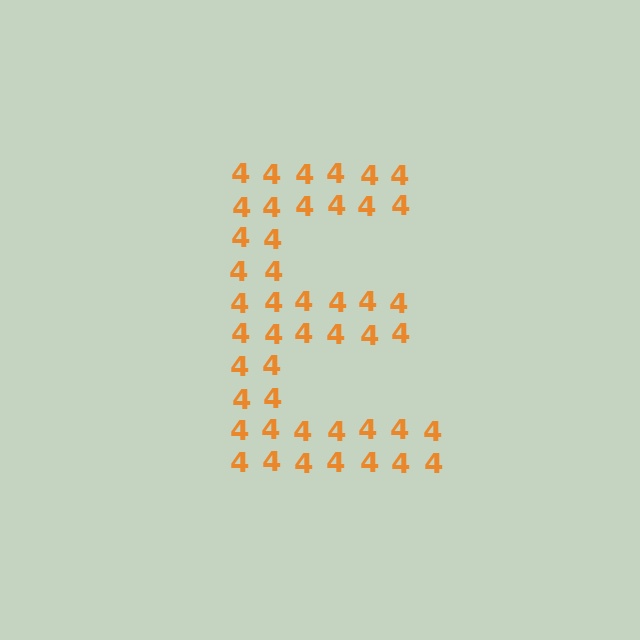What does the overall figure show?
The overall figure shows the letter E.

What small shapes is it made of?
It is made of small digit 4's.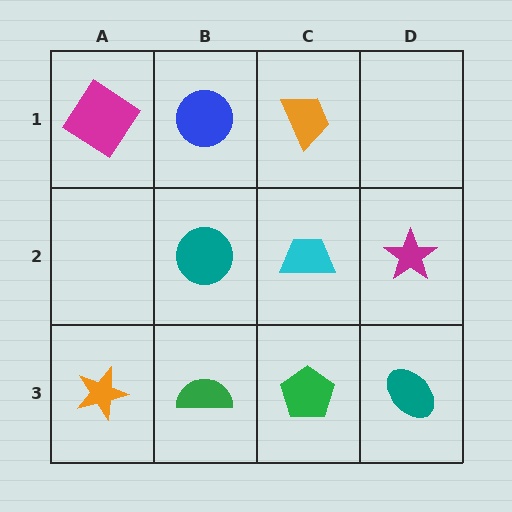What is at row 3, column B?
A green semicircle.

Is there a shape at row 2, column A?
No, that cell is empty.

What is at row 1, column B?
A blue circle.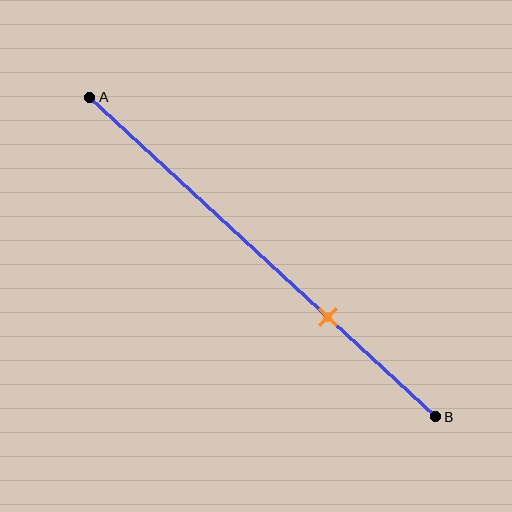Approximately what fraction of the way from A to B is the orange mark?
The orange mark is approximately 70% of the way from A to B.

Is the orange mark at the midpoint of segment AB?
No, the mark is at about 70% from A, not at the 50% midpoint.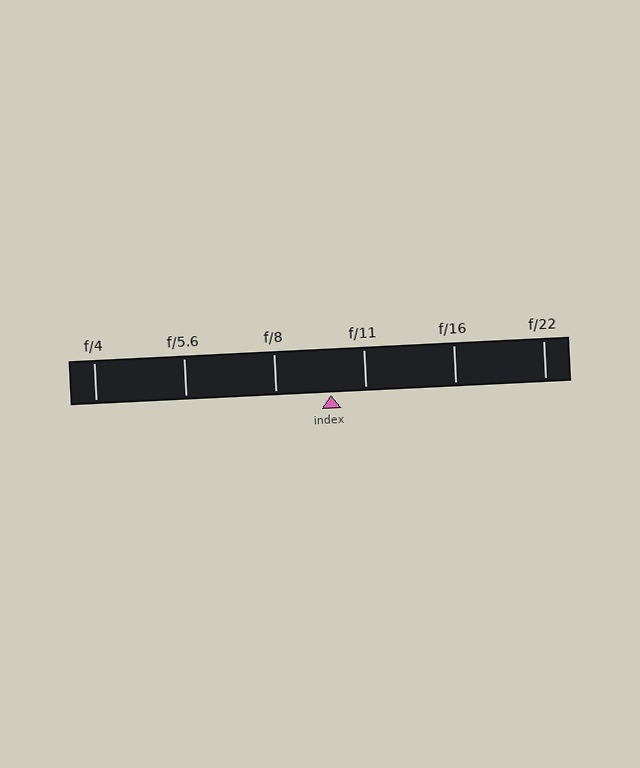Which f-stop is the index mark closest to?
The index mark is closest to f/11.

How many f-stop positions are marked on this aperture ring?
There are 6 f-stop positions marked.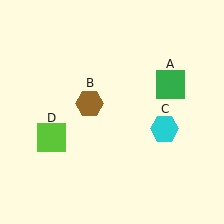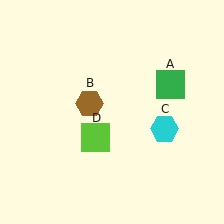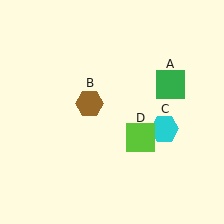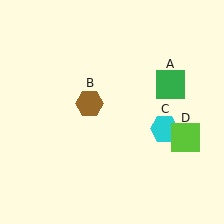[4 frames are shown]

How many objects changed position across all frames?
1 object changed position: lime square (object D).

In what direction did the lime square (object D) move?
The lime square (object D) moved right.